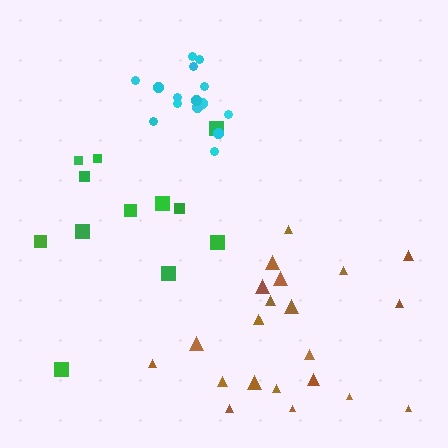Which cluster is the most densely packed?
Cyan.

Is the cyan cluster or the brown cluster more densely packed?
Cyan.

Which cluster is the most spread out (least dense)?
Green.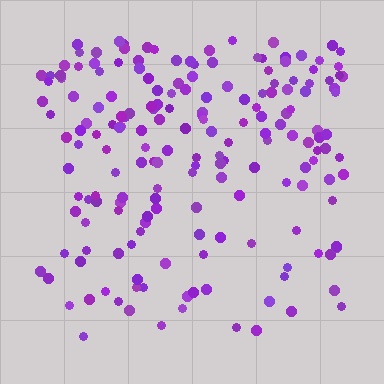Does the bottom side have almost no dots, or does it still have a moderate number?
Still a moderate number, just noticeably fewer than the top.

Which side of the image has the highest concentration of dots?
The top.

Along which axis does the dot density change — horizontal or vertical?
Vertical.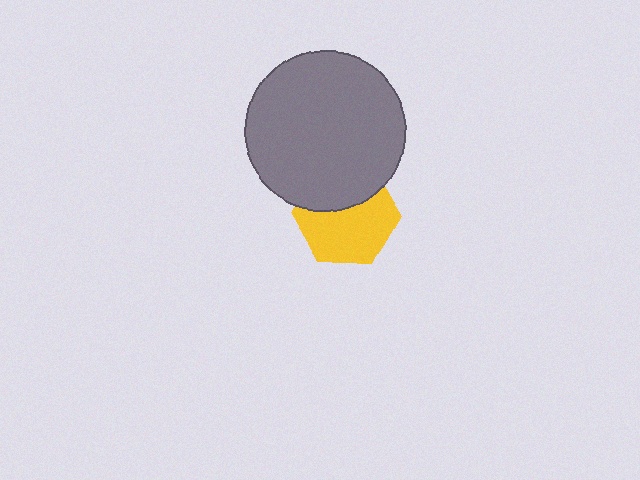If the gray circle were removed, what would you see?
You would see the complete yellow hexagon.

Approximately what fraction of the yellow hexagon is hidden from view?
Roughly 37% of the yellow hexagon is hidden behind the gray circle.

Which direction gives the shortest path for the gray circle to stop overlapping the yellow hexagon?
Moving up gives the shortest separation.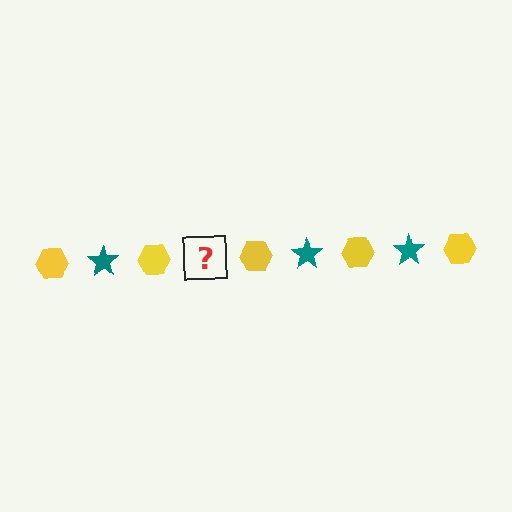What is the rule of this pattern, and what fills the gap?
The rule is that the pattern alternates between yellow hexagon and teal star. The gap should be filled with a teal star.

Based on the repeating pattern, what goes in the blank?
The blank should be a teal star.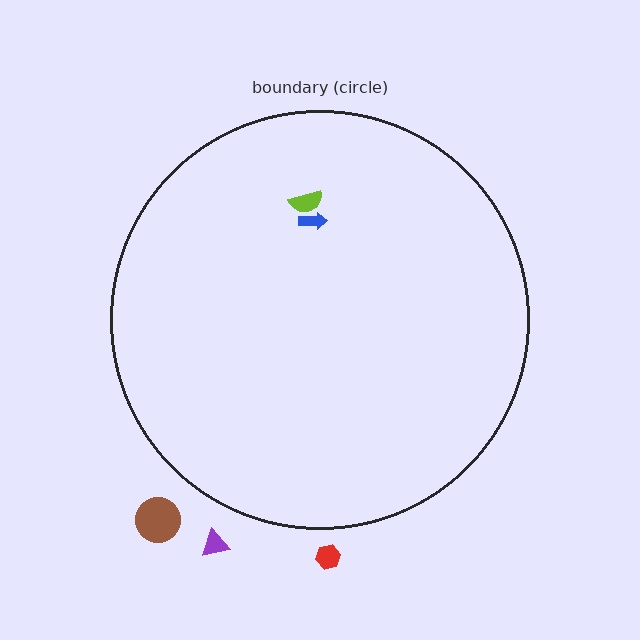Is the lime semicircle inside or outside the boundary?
Inside.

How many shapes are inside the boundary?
2 inside, 3 outside.